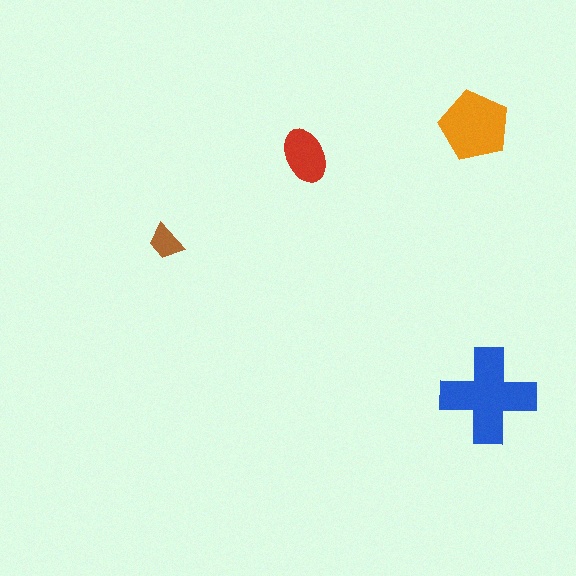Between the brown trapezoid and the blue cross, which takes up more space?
The blue cross.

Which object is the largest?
The blue cross.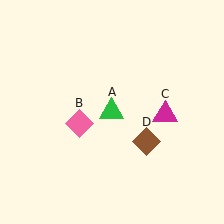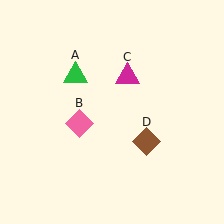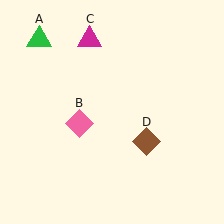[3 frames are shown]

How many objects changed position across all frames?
2 objects changed position: green triangle (object A), magenta triangle (object C).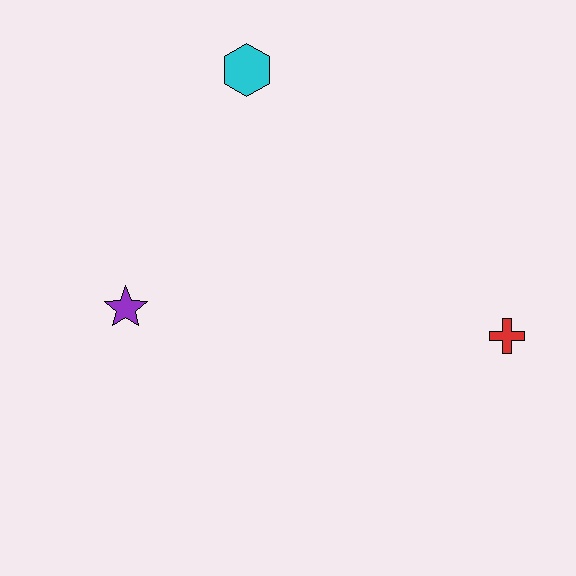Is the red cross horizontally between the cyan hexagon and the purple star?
No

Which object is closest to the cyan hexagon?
The purple star is closest to the cyan hexagon.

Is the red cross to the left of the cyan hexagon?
No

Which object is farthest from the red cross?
The purple star is farthest from the red cross.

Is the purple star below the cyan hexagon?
Yes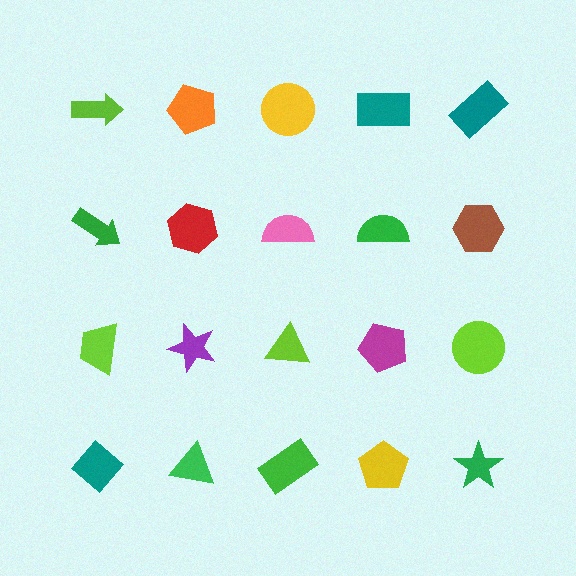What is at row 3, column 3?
A lime triangle.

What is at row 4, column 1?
A teal diamond.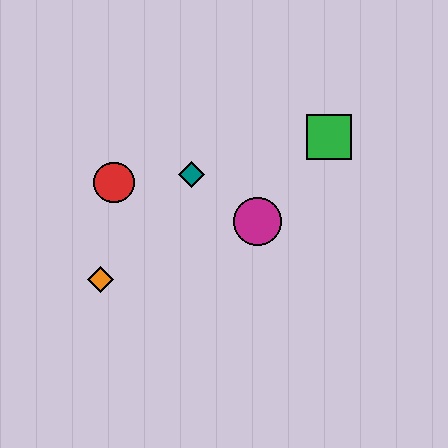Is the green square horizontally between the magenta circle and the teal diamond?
No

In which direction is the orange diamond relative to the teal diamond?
The orange diamond is below the teal diamond.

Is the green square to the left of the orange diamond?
No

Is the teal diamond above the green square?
No